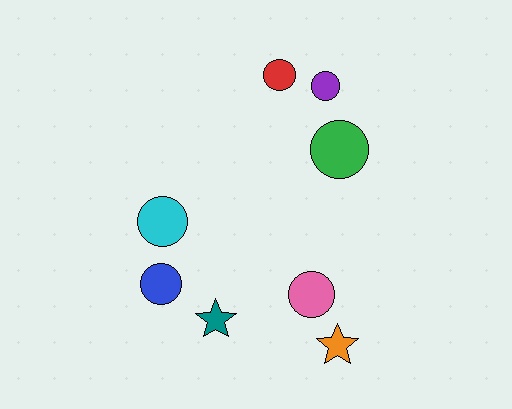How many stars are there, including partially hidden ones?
There are 2 stars.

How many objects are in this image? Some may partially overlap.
There are 8 objects.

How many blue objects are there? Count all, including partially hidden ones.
There is 1 blue object.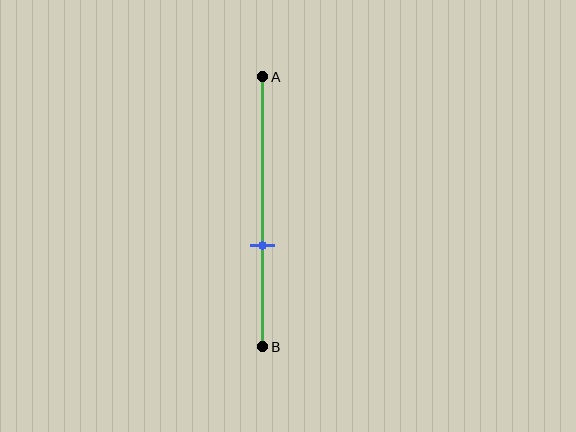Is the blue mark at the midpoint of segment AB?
No, the mark is at about 65% from A, not at the 50% midpoint.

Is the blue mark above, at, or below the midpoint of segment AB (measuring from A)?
The blue mark is below the midpoint of segment AB.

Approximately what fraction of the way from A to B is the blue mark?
The blue mark is approximately 65% of the way from A to B.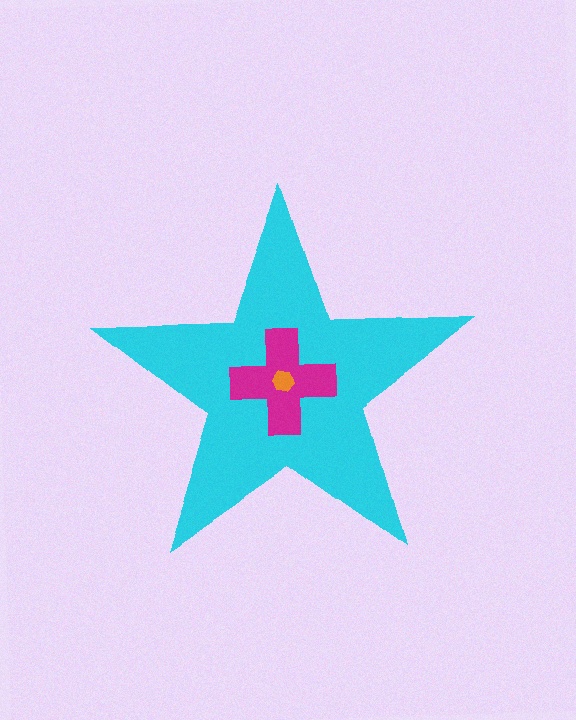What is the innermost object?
The orange hexagon.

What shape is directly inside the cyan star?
The magenta cross.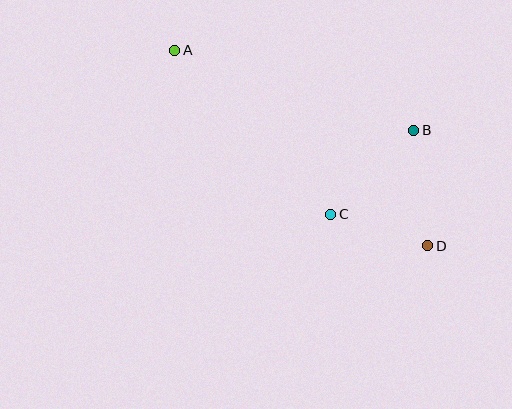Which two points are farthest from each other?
Points A and D are farthest from each other.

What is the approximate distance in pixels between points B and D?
The distance between B and D is approximately 117 pixels.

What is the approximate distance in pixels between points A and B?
The distance between A and B is approximately 252 pixels.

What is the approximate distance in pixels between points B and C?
The distance between B and C is approximately 118 pixels.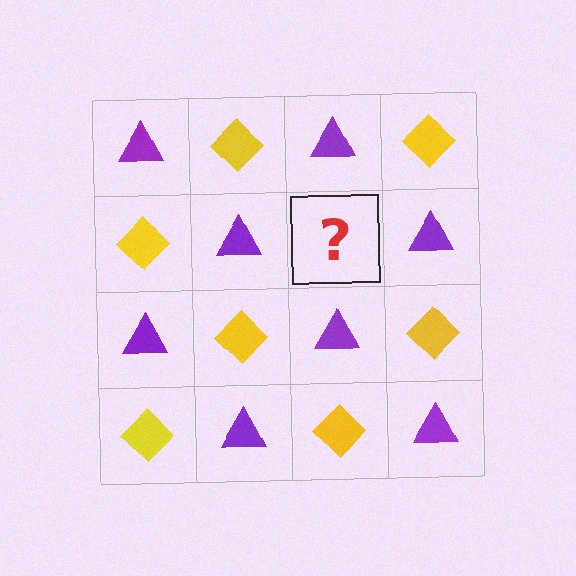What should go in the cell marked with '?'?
The missing cell should contain a yellow diamond.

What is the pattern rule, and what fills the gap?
The rule is that it alternates purple triangle and yellow diamond in a checkerboard pattern. The gap should be filled with a yellow diamond.